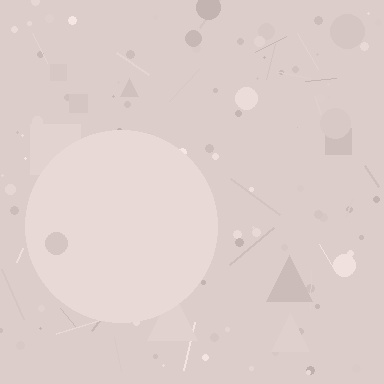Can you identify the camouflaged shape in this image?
The camouflaged shape is a circle.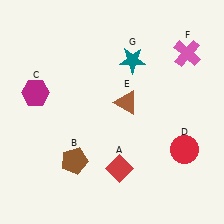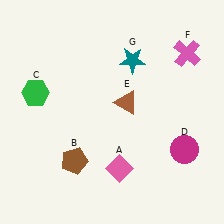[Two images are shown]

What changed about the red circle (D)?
In Image 1, D is red. In Image 2, it changed to magenta.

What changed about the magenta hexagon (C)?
In Image 1, C is magenta. In Image 2, it changed to green.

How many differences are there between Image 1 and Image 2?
There are 3 differences between the two images.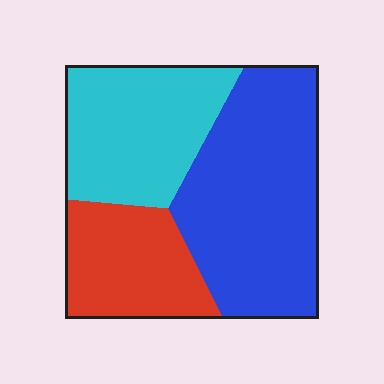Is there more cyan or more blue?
Blue.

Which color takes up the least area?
Red, at roughly 25%.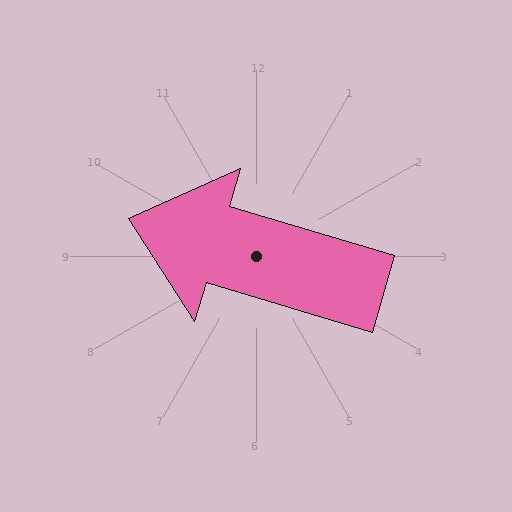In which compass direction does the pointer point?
West.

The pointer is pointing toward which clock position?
Roughly 10 o'clock.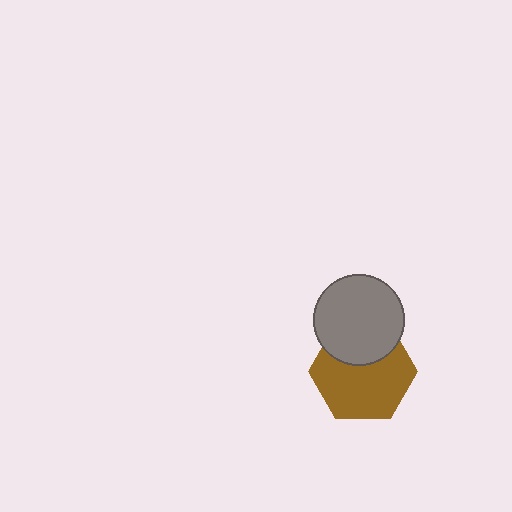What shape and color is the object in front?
The object in front is a gray circle.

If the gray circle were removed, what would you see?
You would see the complete brown hexagon.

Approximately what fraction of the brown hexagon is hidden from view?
Roughly 32% of the brown hexagon is hidden behind the gray circle.